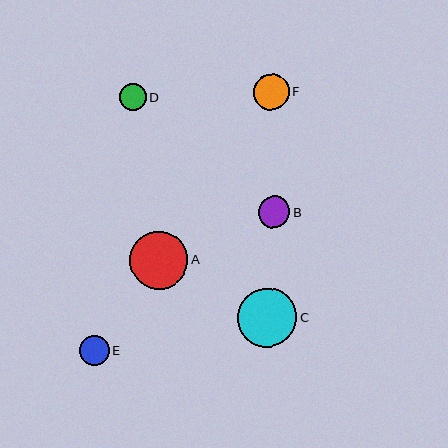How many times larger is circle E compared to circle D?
Circle E is approximately 1.1 times the size of circle D.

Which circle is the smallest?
Circle D is the smallest with a size of approximately 26 pixels.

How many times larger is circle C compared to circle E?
Circle C is approximately 2.0 times the size of circle E.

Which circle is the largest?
Circle C is the largest with a size of approximately 59 pixels.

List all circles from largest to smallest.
From largest to smallest: C, A, F, B, E, D.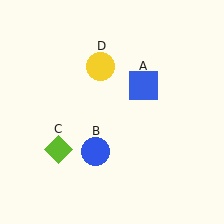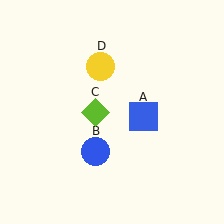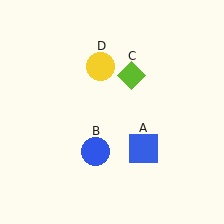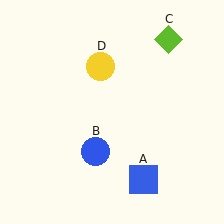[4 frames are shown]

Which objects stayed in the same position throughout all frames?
Blue circle (object B) and yellow circle (object D) remained stationary.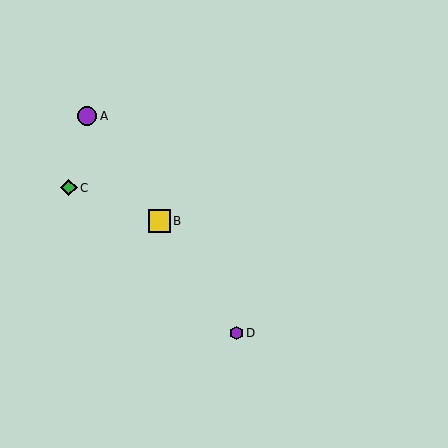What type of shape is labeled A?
Shape A is a purple circle.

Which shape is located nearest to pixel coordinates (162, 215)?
The yellow square (labeled B) at (159, 221) is nearest to that location.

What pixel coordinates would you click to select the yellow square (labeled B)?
Click at (159, 221) to select the yellow square B.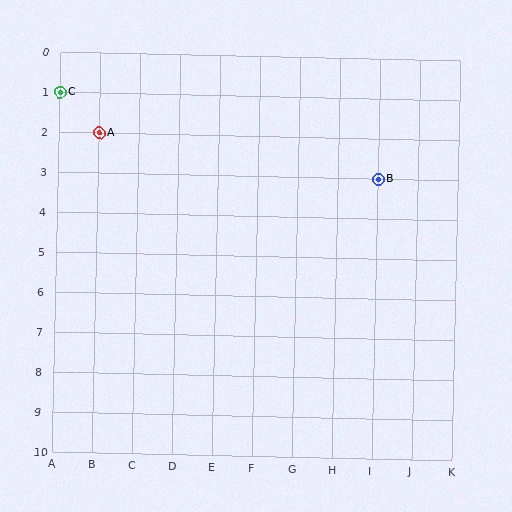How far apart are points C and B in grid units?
Points C and B are 8 columns and 2 rows apart (about 8.2 grid units diagonally).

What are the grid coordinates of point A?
Point A is at grid coordinates (B, 2).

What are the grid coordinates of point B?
Point B is at grid coordinates (I, 3).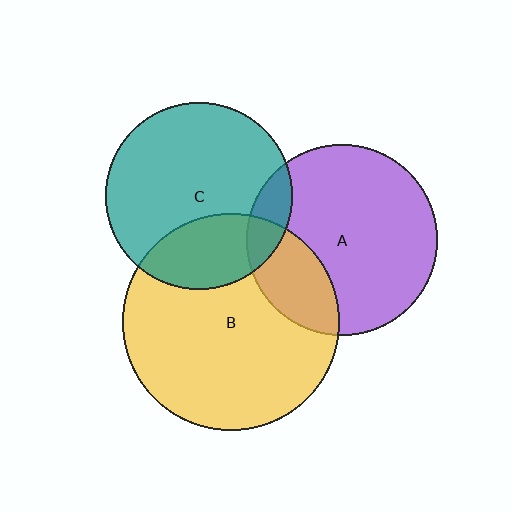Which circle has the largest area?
Circle B (yellow).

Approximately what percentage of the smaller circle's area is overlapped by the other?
Approximately 10%.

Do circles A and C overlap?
Yes.